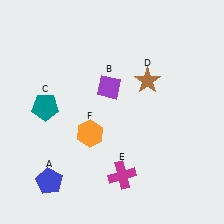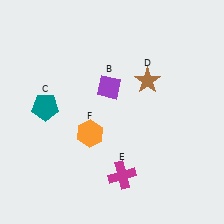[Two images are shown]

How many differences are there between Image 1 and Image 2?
There is 1 difference between the two images.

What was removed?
The blue pentagon (A) was removed in Image 2.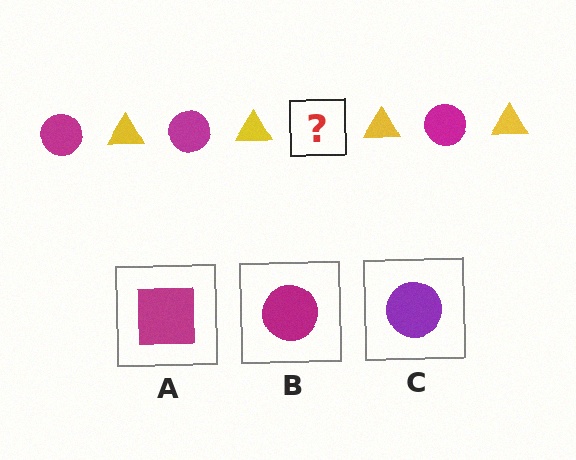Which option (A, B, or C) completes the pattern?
B.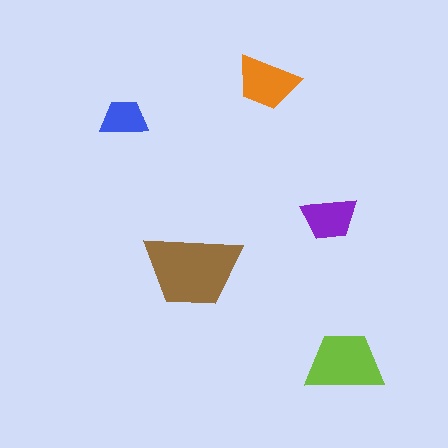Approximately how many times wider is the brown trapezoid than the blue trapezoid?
About 2 times wider.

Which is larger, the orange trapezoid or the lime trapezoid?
The lime one.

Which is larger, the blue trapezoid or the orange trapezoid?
The orange one.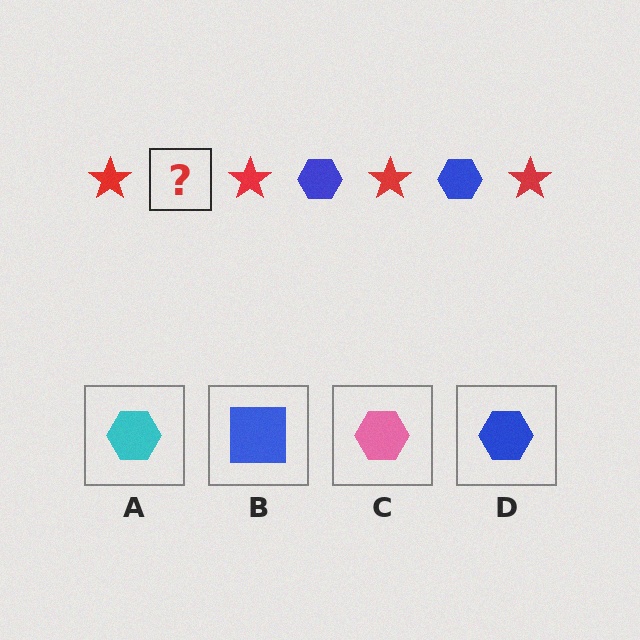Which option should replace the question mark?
Option D.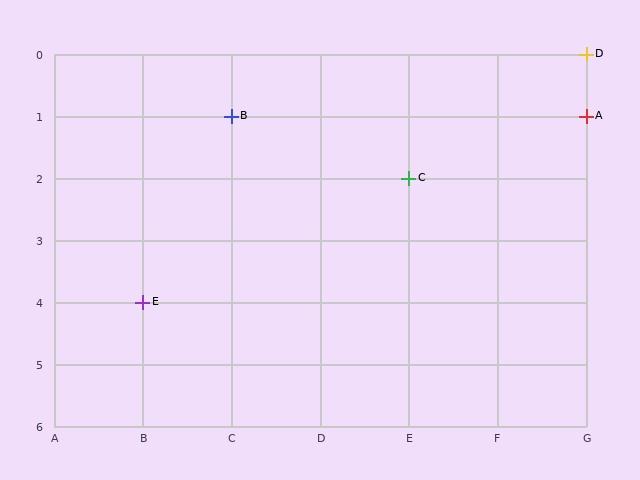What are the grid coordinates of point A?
Point A is at grid coordinates (G, 1).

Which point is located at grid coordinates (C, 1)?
Point B is at (C, 1).